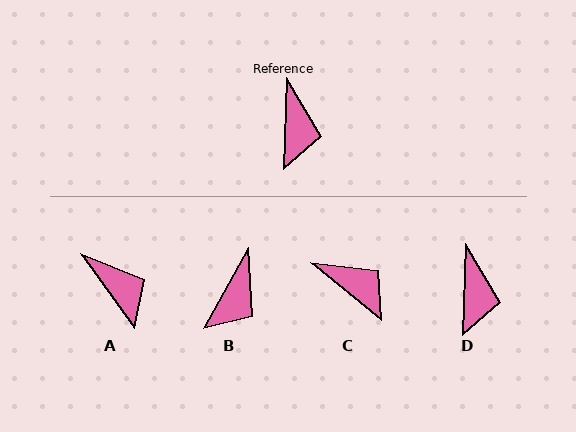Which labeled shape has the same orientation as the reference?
D.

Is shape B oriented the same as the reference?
No, it is off by about 27 degrees.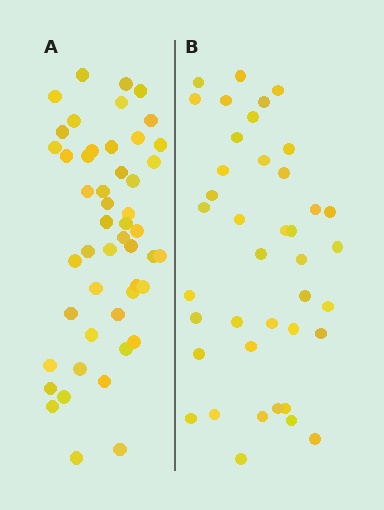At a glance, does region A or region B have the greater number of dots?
Region A (the left region) has more dots.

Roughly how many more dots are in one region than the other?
Region A has roughly 8 or so more dots than region B.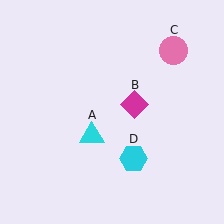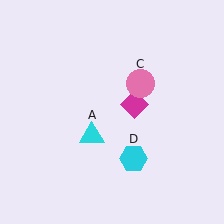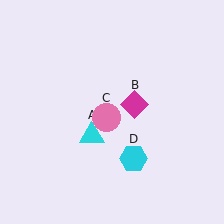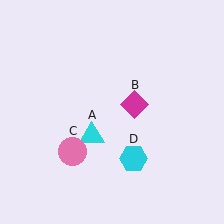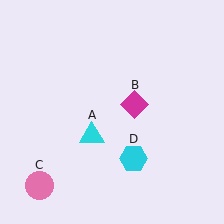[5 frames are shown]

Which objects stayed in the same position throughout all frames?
Cyan triangle (object A) and magenta diamond (object B) and cyan hexagon (object D) remained stationary.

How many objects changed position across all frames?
1 object changed position: pink circle (object C).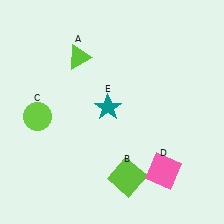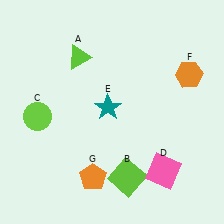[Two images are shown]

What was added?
An orange hexagon (F), an orange pentagon (G) were added in Image 2.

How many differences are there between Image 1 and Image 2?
There are 2 differences between the two images.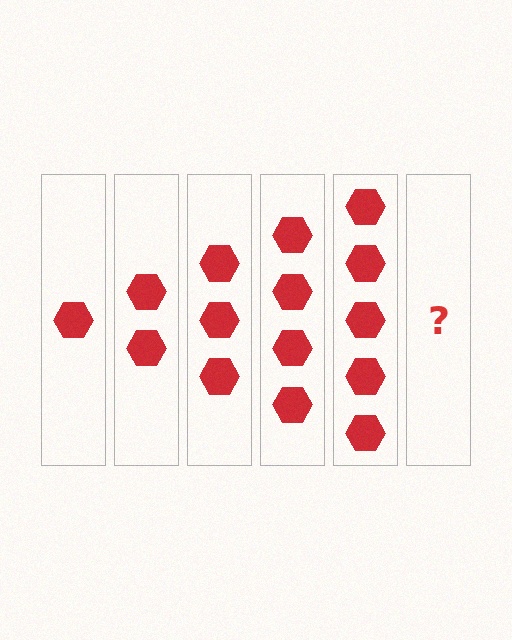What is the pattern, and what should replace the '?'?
The pattern is that each step adds one more hexagon. The '?' should be 6 hexagons.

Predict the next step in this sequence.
The next step is 6 hexagons.